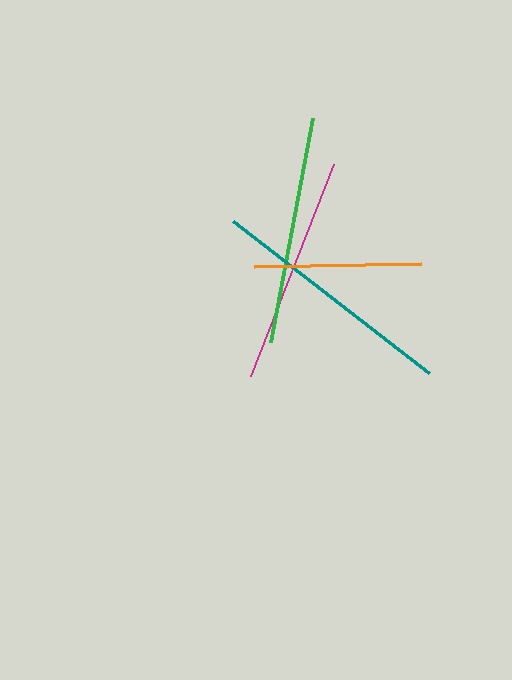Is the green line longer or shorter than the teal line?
The teal line is longer than the green line.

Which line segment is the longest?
The teal line is the longest at approximately 248 pixels.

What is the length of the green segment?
The green segment is approximately 228 pixels long.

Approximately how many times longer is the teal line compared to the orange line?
The teal line is approximately 1.5 times the length of the orange line.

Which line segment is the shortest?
The orange line is the shortest at approximately 167 pixels.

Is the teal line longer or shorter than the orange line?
The teal line is longer than the orange line.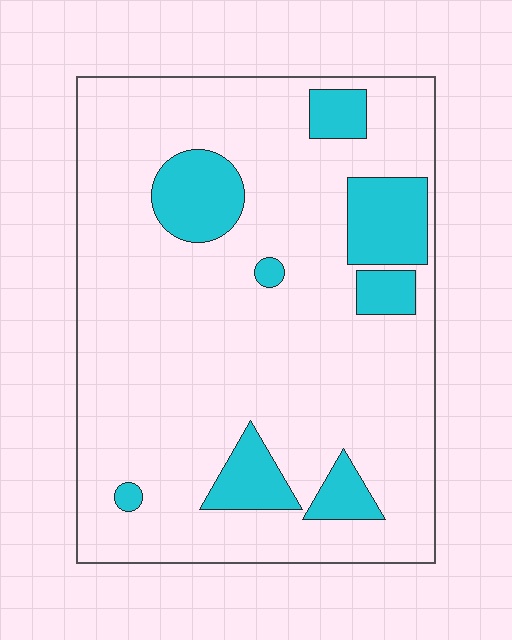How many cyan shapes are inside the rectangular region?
8.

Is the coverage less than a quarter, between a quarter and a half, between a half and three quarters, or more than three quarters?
Less than a quarter.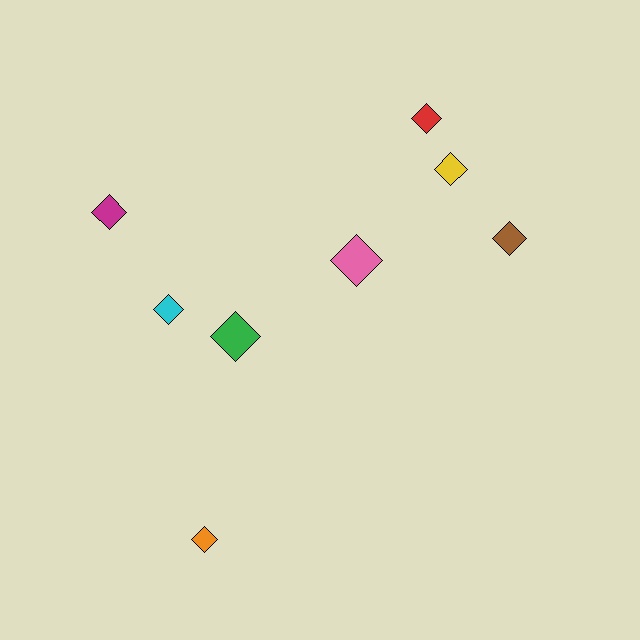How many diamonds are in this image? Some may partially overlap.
There are 8 diamonds.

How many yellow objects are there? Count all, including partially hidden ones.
There is 1 yellow object.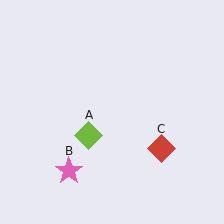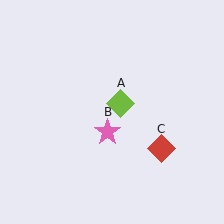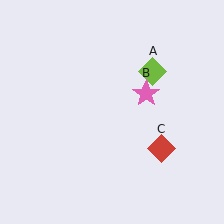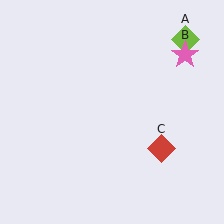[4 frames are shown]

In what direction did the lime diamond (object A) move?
The lime diamond (object A) moved up and to the right.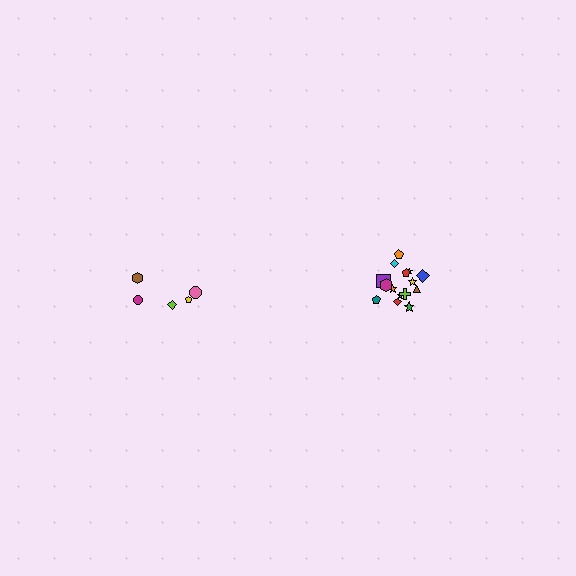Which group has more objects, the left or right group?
The right group.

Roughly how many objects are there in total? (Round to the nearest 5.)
Roughly 20 objects in total.